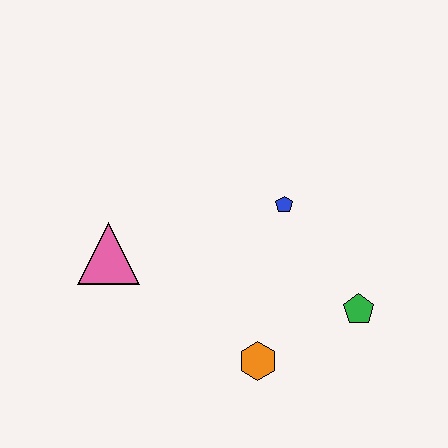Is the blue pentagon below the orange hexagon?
No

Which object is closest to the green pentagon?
The orange hexagon is closest to the green pentagon.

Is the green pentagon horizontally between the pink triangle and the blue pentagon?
No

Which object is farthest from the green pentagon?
The pink triangle is farthest from the green pentagon.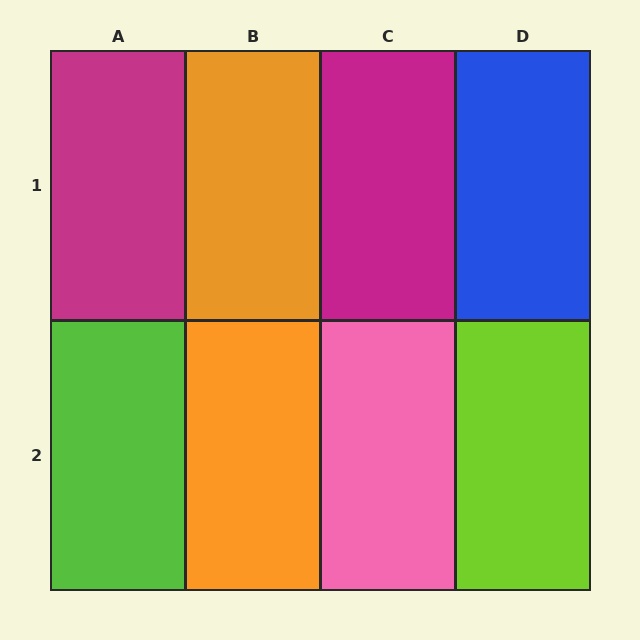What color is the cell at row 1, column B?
Orange.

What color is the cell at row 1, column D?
Blue.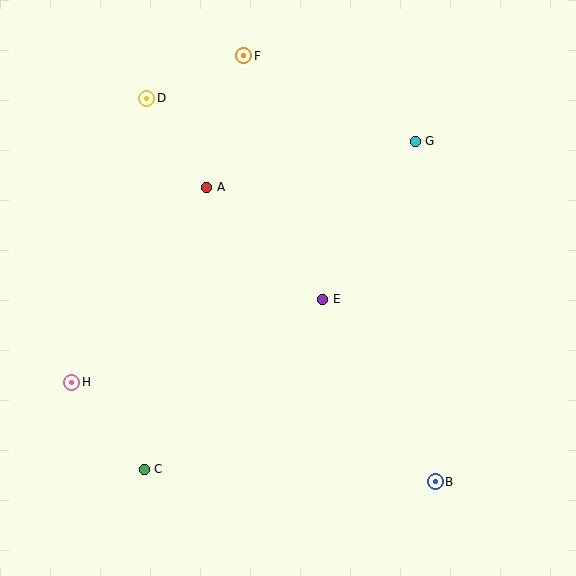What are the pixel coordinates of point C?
Point C is at (144, 469).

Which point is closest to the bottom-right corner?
Point B is closest to the bottom-right corner.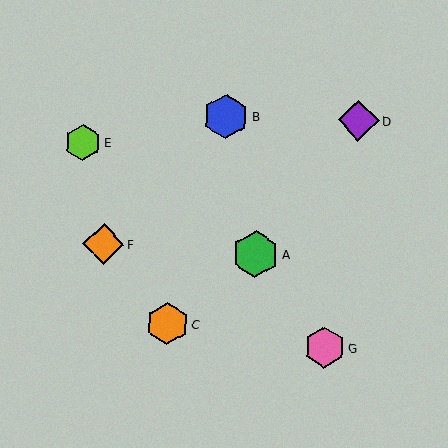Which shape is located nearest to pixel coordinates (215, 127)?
The blue hexagon (labeled B) at (226, 116) is nearest to that location.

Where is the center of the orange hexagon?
The center of the orange hexagon is at (167, 324).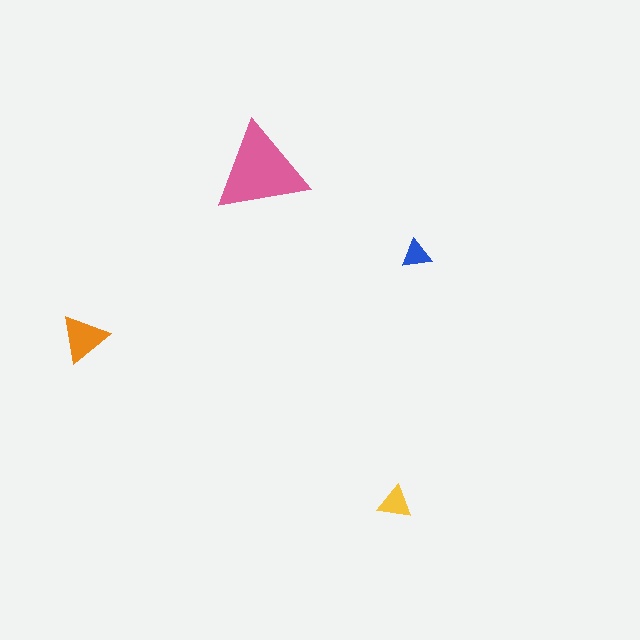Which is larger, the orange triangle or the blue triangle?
The orange one.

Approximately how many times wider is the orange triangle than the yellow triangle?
About 1.5 times wider.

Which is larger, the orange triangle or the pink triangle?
The pink one.